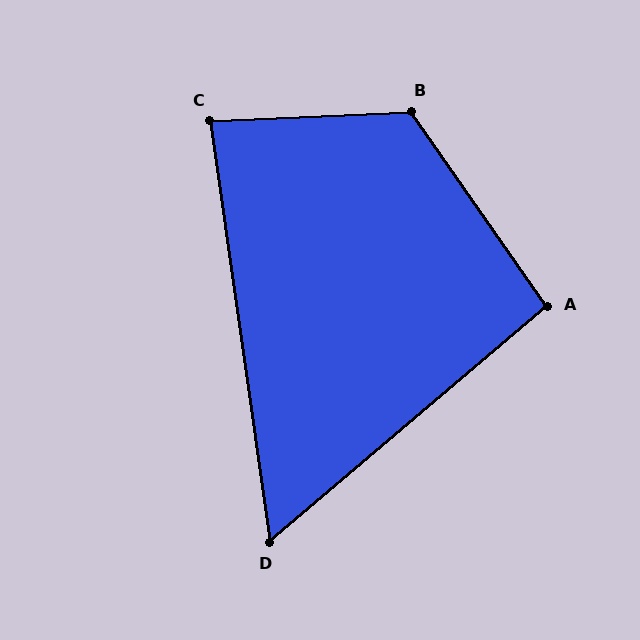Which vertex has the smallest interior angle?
D, at approximately 58 degrees.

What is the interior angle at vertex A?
Approximately 95 degrees (obtuse).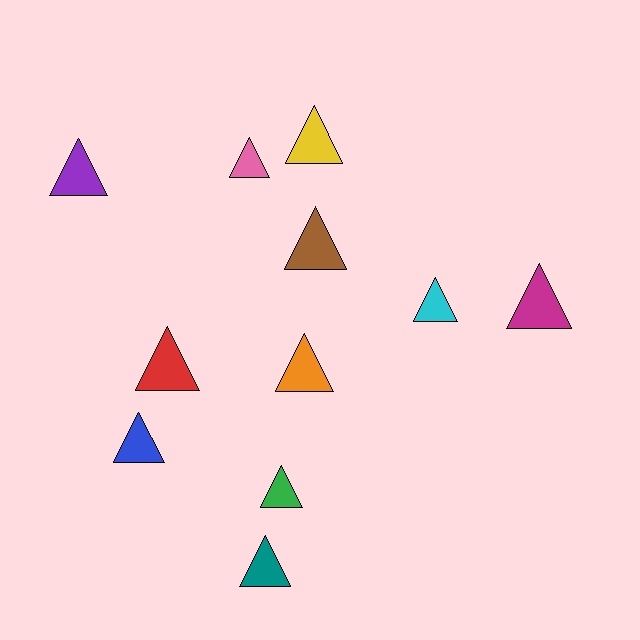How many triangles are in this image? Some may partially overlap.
There are 11 triangles.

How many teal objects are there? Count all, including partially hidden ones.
There is 1 teal object.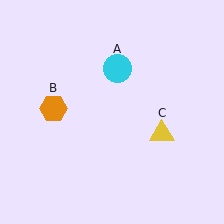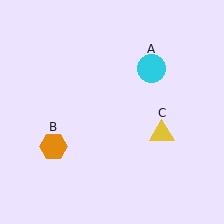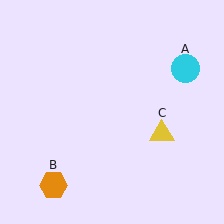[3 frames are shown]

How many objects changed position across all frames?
2 objects changed position: cyan circle (object A), orange hexagon (object B).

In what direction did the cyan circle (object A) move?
The cyan circle (object A) moved right.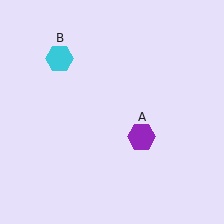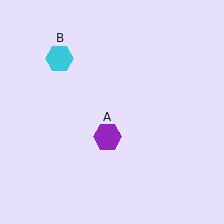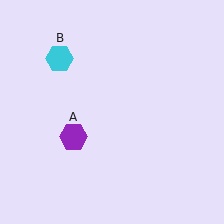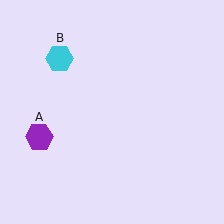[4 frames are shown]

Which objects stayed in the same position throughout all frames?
Cyan hexagon (object B) remained stationary.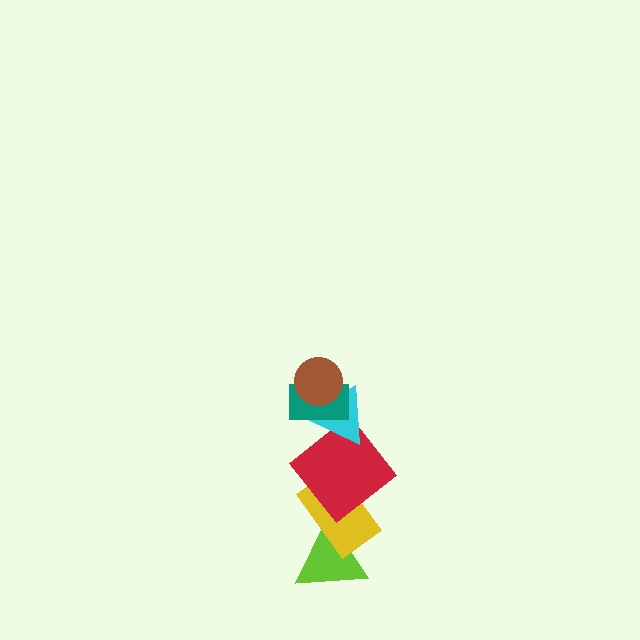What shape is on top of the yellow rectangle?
The red diamond is on top of the yellow rectangle.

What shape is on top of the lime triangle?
The yellow rectangle is on top of the lime triangle.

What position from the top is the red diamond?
The red diamond is 4th from the top.